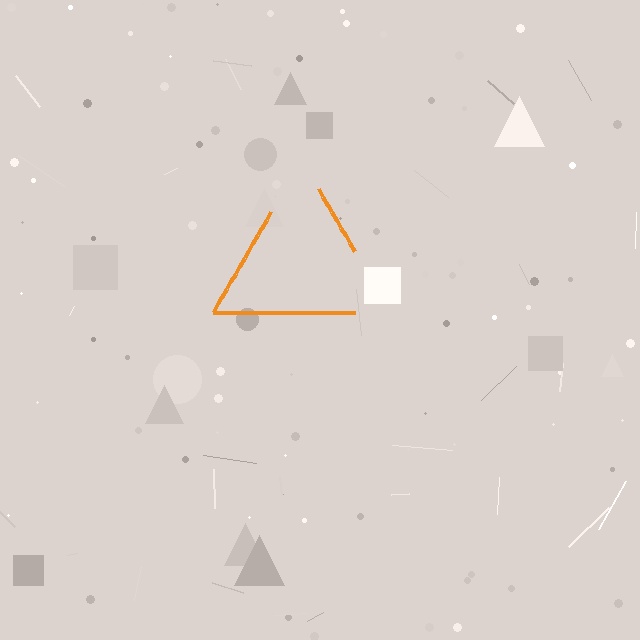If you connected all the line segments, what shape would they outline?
They would outline a triangle.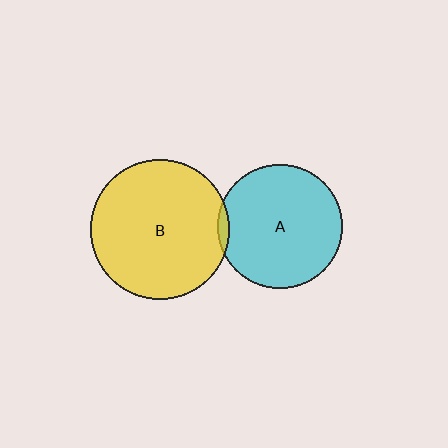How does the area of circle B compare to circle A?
Approximately 1.3 times.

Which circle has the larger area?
Circle B (yellow).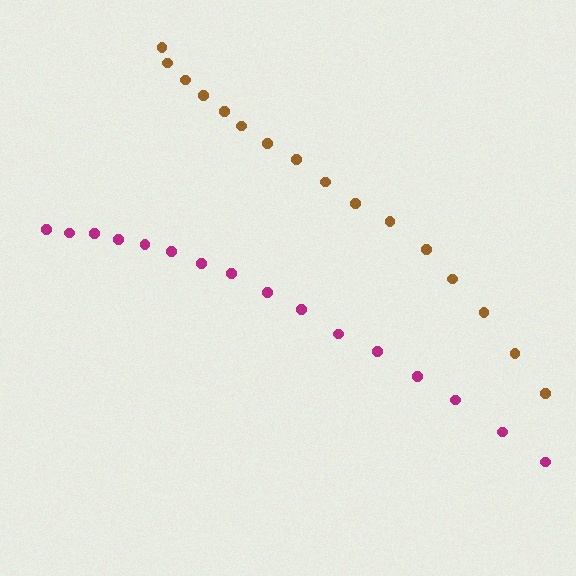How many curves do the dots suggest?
There are 2 distinct paths.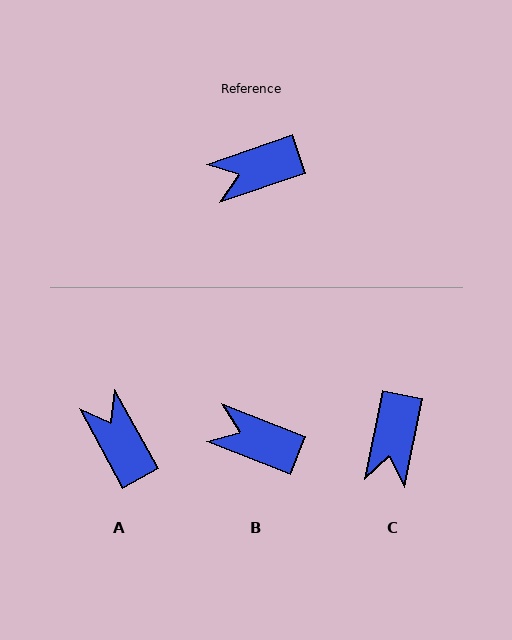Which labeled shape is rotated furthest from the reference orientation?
A, about 80 degrees away.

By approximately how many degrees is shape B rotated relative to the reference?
Approximately 40 degrees clockwise.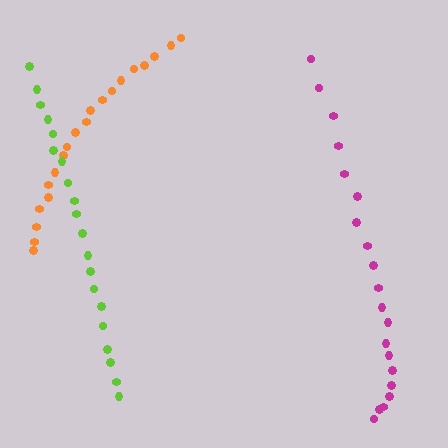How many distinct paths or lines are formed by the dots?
There are 3 distinct paths.